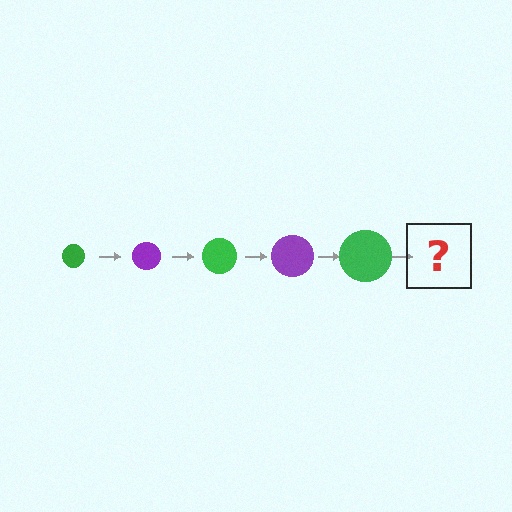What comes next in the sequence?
The next element should be a purple circle, larger than the previous one.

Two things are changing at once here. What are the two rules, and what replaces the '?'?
The two rules are that the circle grows larger each step and the color cycles through green and purple. The '?' should be a purple circle, larger than the previous one.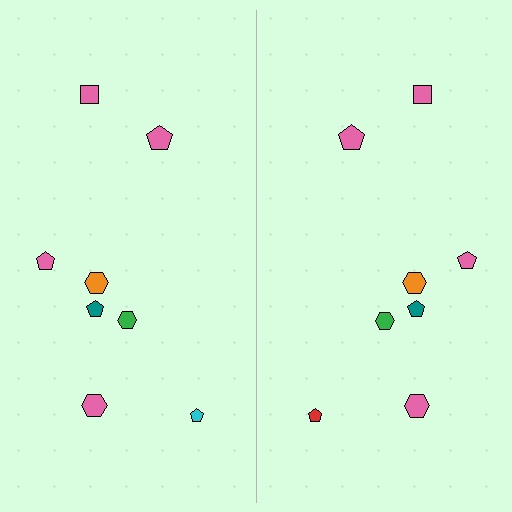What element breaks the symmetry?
The red pentagon on the right side breaks the symmetry — its mirror counterpart is cyan.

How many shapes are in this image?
There are 16 shapes in this image.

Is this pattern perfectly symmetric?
No, the pattern is not perfectly symmetric. The red pentagon on the right side breaks the symmetry — its mirror counterpart is cyan.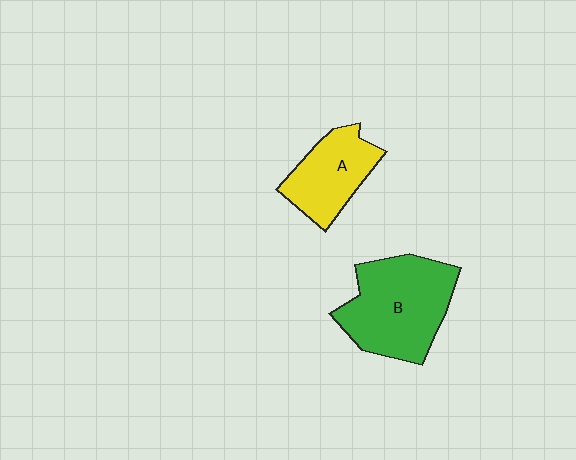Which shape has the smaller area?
Shape A (yellow).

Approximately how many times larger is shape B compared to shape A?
Approximately 1.6 times.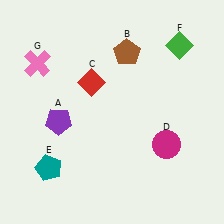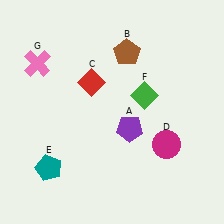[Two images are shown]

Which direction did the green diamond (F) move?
The green diamond (F) moved down.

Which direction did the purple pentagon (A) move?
The purple pentagon (A) moved right.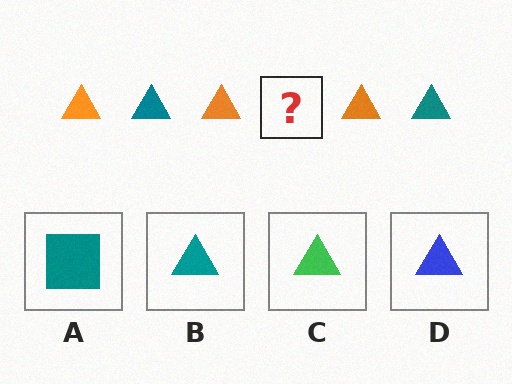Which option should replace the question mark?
Option B.